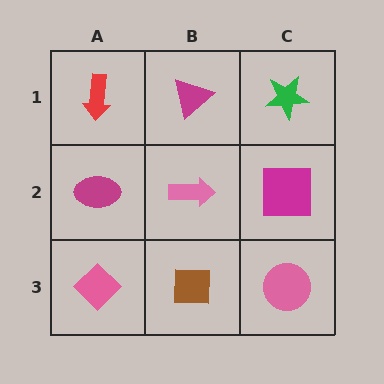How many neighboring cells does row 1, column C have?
2.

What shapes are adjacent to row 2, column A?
A red arrow (row 1, column A), a pink diamond (row 3, column A), a pink arrow (row 2, column B).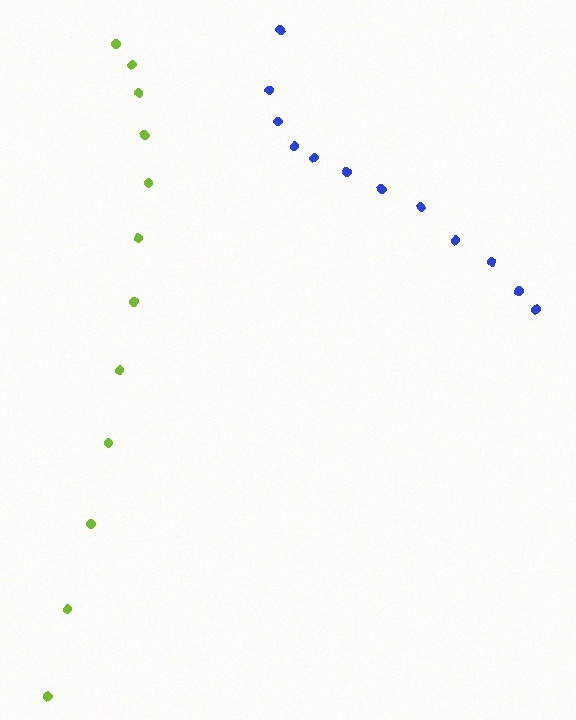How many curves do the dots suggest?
There are 2 distinct paths.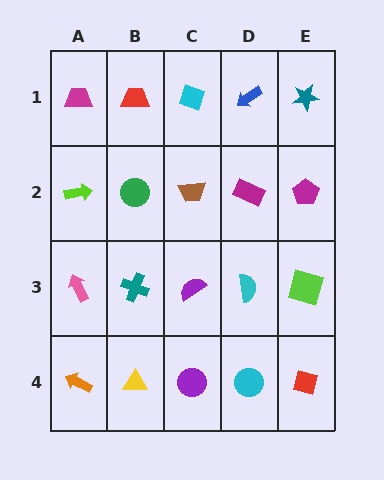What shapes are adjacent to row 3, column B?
A green circle (row 2, column B), a yellow triangle (row 4, column B), a pink arrow (row 3, column A), a purple semicircle (row 3, column C).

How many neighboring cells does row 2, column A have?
3.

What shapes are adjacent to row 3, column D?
A magenta rectangle (row 2, column D), a cyan circle (row 4, column D), a purple semicircle (row 3, column C), a lime square (row 3, column E).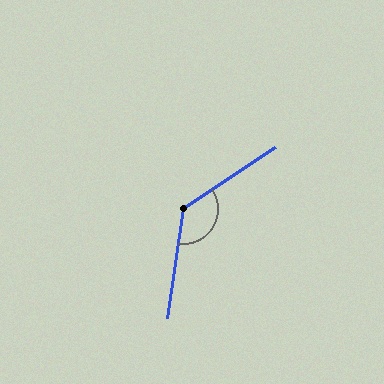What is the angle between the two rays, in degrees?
Approximately 132 degrees.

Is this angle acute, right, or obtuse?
It is obtuse.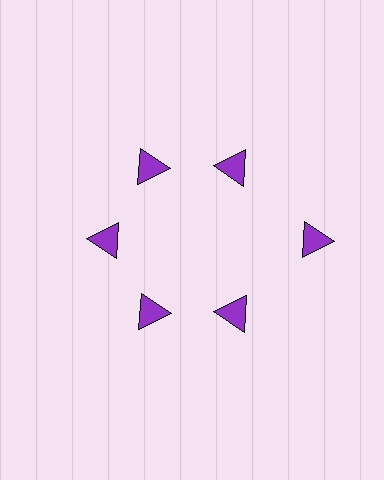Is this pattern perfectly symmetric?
No. The 6 purple triangles are arranged in a ring, but one element near the 3 o'clock position is pushed outward from the center, breaking the 6-fold rotational symmetry.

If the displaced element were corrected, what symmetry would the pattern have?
It would have 6-fold rotational symmetry — the pattern would map onto itself every 60 degrees.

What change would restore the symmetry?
The symmetry would be restored by moving it inward, back onto the ring so that all 6 triangles sit at equal angles and equal distance from the center.